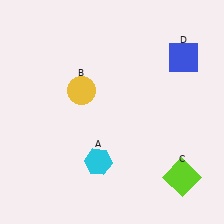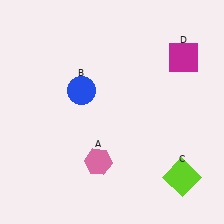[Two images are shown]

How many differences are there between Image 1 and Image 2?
There are 3 differences between the two images.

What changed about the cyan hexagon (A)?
In Image 1, A is cyan. In Image 2, it changed to pink.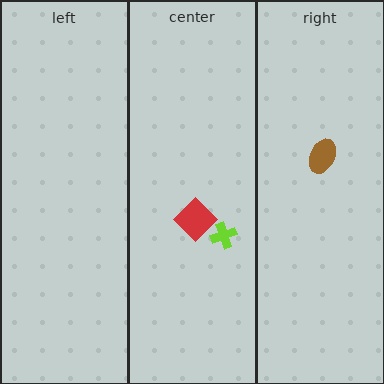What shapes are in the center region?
The red diamond, the lime cross.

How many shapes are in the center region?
2.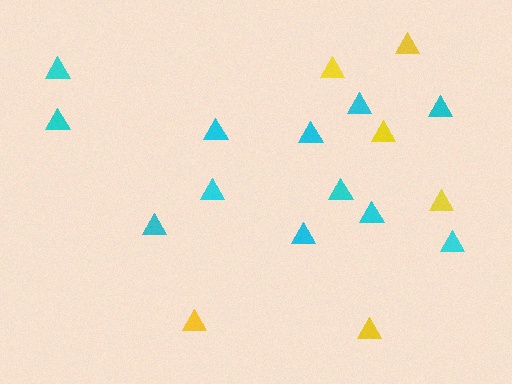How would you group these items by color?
There are 2 groups: one group of cyan triangles (12) and one group of yellow triangles (6).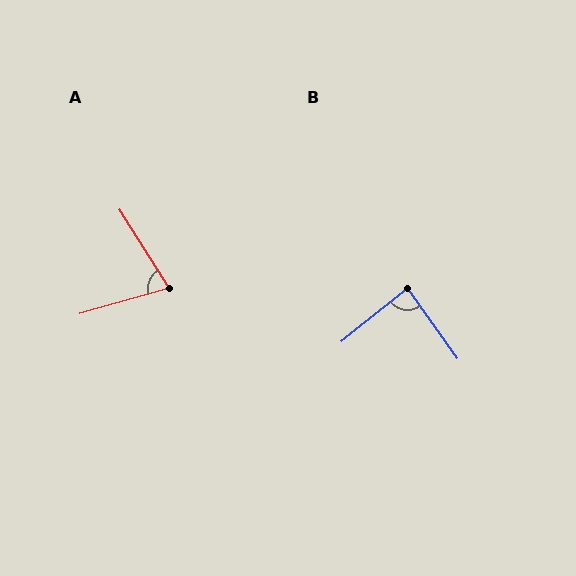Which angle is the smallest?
A, at approximately 74 degrees.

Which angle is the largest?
B, at approximately 87 degrees.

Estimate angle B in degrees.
Approximately 87 degrees.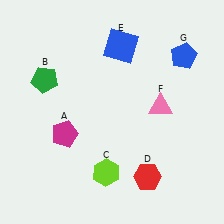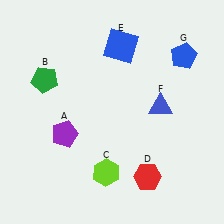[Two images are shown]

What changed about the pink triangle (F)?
In Image 1, F is pink. In Image 2, it changed to blue.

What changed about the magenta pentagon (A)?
In Image 1, A is magenta. In Image 2, it changed to purple.